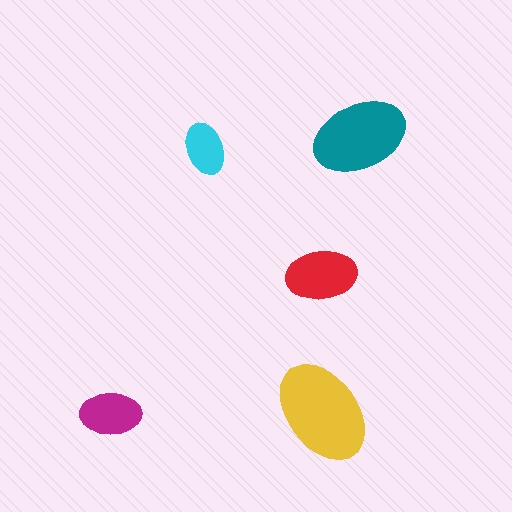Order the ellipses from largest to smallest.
the yellow one, the teal one, the red one, the magenta one, the cyan one.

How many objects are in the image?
There are 5 objects in the image.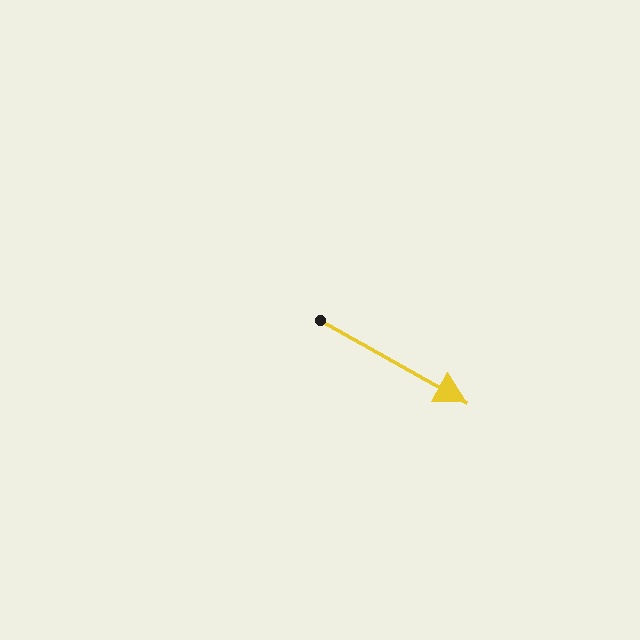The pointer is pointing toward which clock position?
Roughly 4 o'clock.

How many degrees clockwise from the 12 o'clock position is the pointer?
Approximately 119 degrees.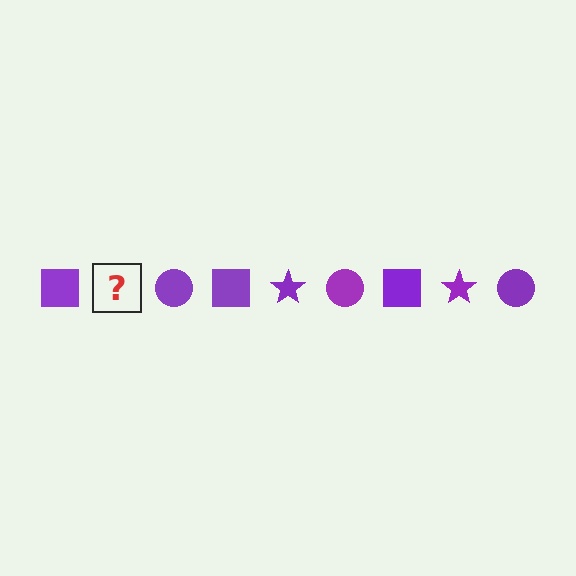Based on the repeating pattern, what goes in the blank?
The blank should be a purple star.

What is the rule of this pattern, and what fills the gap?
The rule is that the pattern cycles through square, star, circle shapes in purple. The gap should be filled with a purple star.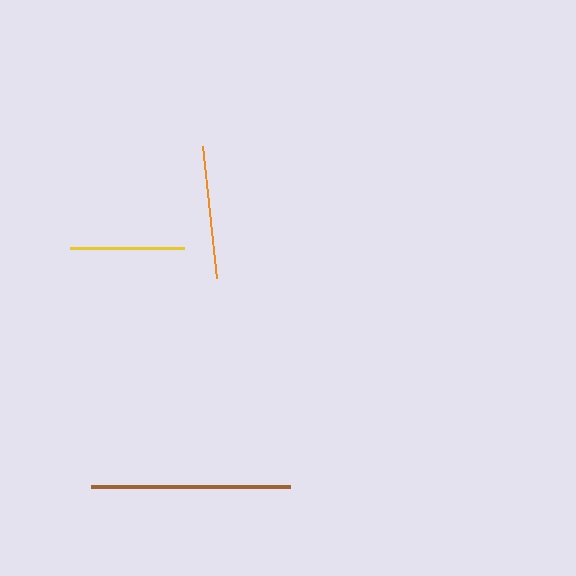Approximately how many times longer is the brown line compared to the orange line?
The brown line is approximately 1.5 times the length of the orange line.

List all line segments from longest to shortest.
From longest to shortest: brown, orange, yellow.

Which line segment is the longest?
The brown line is the longest at approximately 200 pixels.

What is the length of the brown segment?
The brown segment is approximately 200 pixels long.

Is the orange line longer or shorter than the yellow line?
The orange line is longer than the yellow line.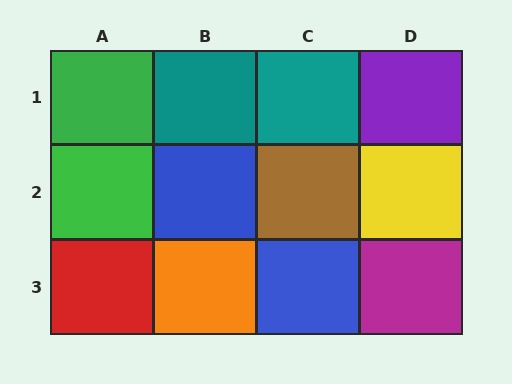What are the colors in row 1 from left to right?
Green, teal, teal, purple.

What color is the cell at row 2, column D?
Yellow.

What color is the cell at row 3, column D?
Magenta.